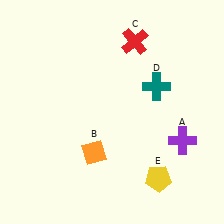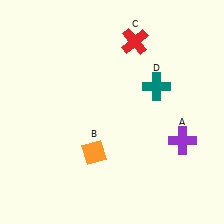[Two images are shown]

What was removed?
The yellow pentagon (E) was removed in Image 2.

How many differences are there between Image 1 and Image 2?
There is 1 difference between the two images.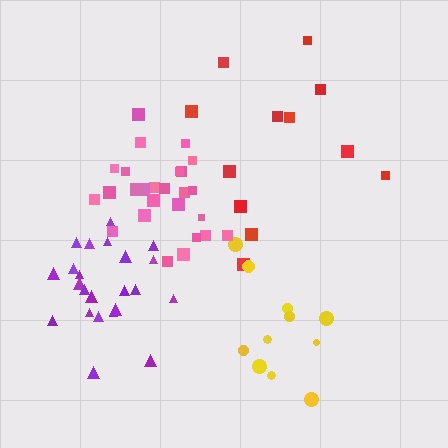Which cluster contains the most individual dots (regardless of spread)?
Pink (27).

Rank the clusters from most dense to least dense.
purple, pink, yellow, red.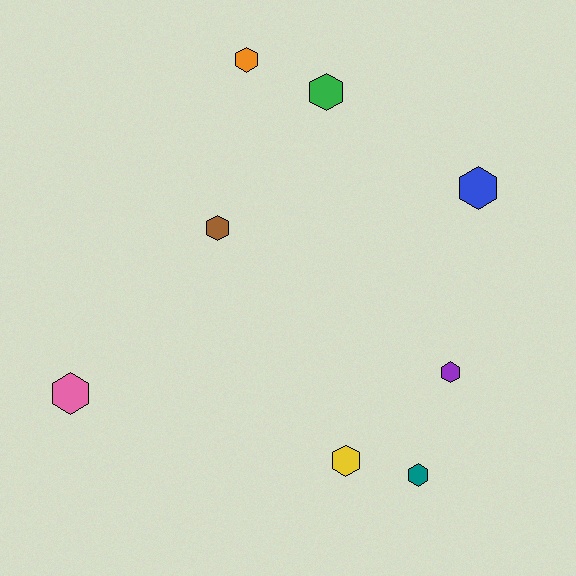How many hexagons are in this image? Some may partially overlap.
There are 8 hexagons.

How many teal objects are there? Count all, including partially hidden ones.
There is 1 teal object.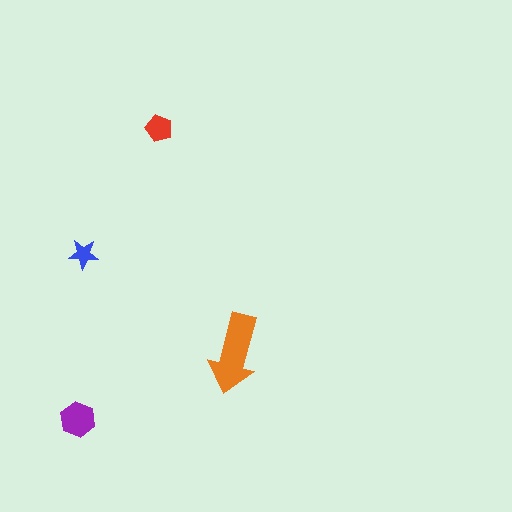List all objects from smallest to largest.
The blue star, the red pentagon, the purple hexagon, the orange arrow.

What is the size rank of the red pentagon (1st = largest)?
3rd.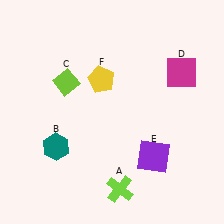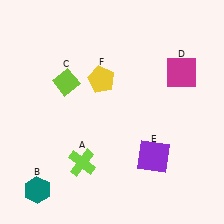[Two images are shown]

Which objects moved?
The objects that moved are: the lime cross (A), the teal hexagon (B).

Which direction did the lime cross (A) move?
The lime cross (A) moved left.